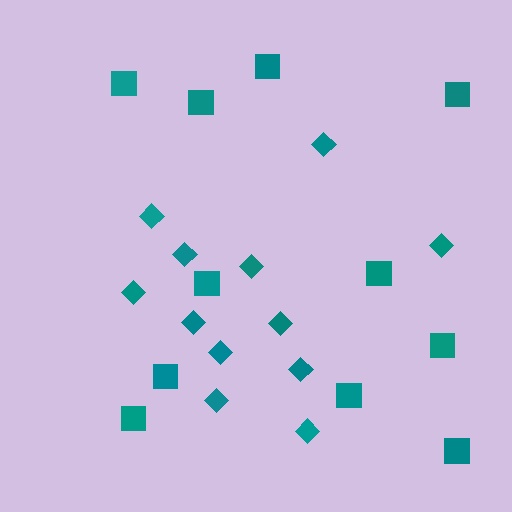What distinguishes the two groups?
There are 2 groups: one group of diamonds (12) and one group of squares (11).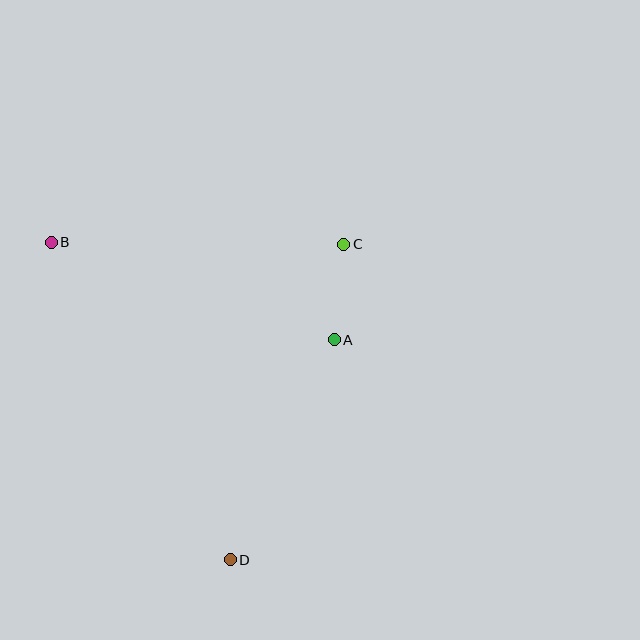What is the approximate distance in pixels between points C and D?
The distance between C and D is approximately 335 pixels.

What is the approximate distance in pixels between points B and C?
The distance between B and C is approximately 292 pixels.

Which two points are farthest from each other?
Points B and D are farthest from each other.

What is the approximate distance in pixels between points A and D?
The distance between A and D is approximately 243 pixels.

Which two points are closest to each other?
Points A and C are closest to each other.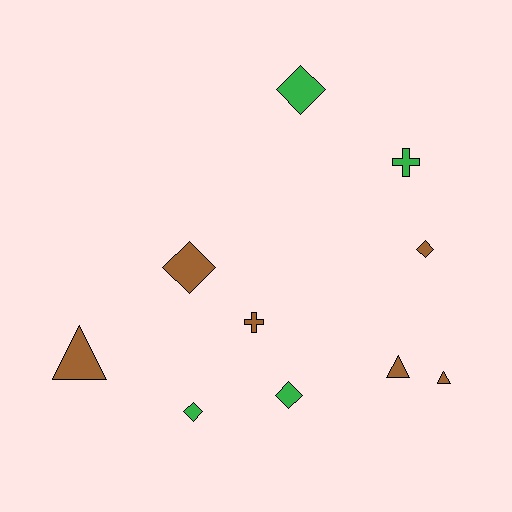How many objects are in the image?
There are 10 objects.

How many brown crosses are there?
There is 1 brown cross.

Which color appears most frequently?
Brown, with 6 objects.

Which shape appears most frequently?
Diamond, with 5 objects.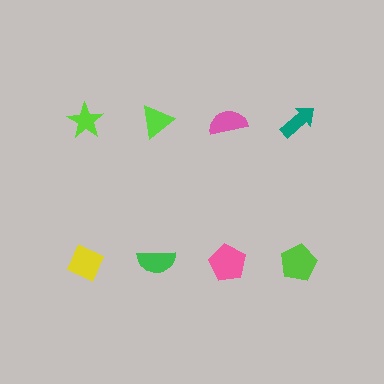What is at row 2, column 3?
A pink pentagon.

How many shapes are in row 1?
4 shapes.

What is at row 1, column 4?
A teal arrow.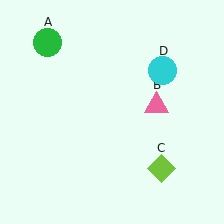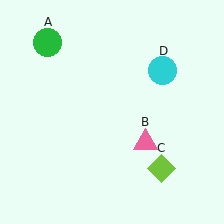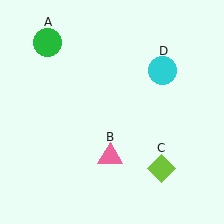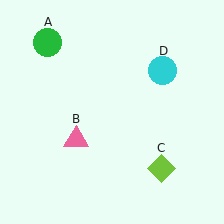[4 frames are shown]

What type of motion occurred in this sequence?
The pink triangle (object B) rotated clockwise around the center of the scene.